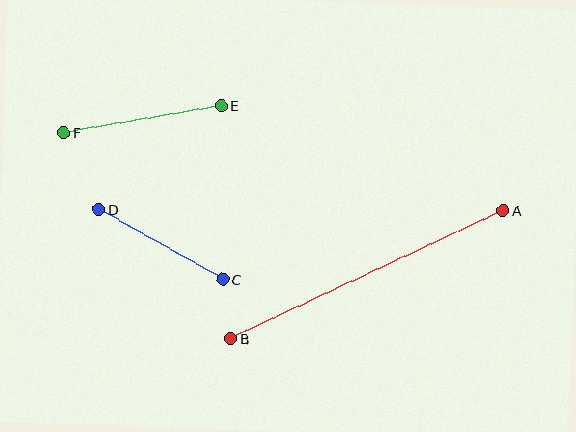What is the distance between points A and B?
The distance is approximately 301 pixels.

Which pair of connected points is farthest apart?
Points A and B are farthest apart.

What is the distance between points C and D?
The distance is approximately 143 pixels.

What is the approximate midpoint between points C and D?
The midpoint is at approximately (161, 244) pixels.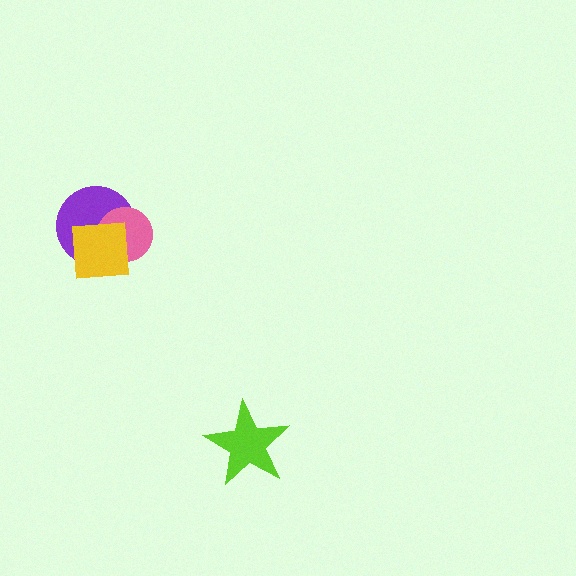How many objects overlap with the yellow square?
2 objects overlap with the yellow square.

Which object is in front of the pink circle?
The yellow square is in front of the pink circle.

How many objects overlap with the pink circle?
2 objects overlap with the pink circle.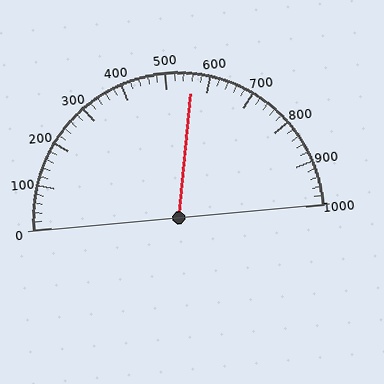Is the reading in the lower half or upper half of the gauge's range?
The reading is in the upper half of the range (0 to 1000).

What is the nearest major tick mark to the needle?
The nearest major tick mark is 600.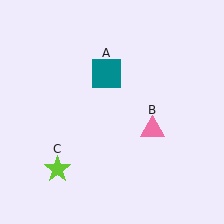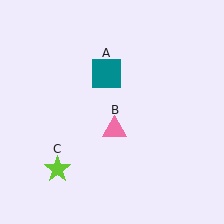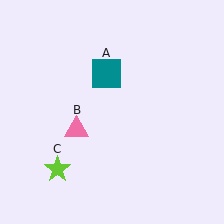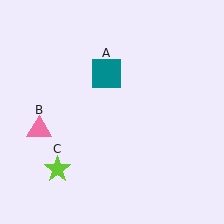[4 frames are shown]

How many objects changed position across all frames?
1 object changed position: pink triangle (object B).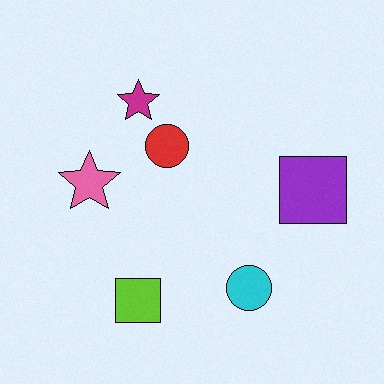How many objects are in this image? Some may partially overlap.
There are 6 objects.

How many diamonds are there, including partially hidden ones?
There are no diamonds.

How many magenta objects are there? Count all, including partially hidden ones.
There is 1 magenta object.